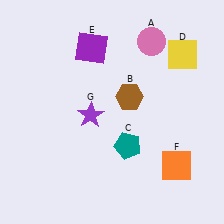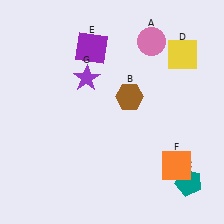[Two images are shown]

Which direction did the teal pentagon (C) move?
The teal pentagon (C) moved right.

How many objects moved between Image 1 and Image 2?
2 objects moved between the two images.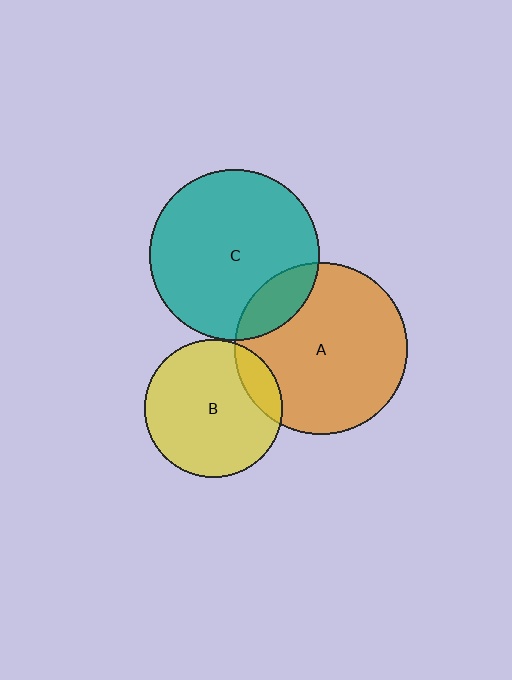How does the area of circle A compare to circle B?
Approximately 1.6 times.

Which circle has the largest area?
Circle A (orange).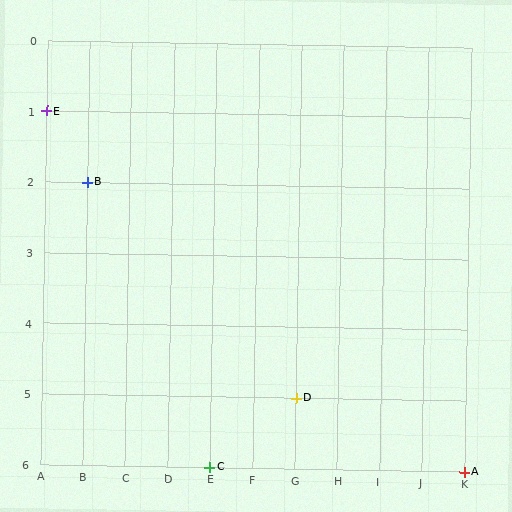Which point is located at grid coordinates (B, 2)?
Point B is at (B, 2).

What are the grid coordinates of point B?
Point B is at grid coordinates (B, 2).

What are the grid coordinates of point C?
Point C is at grid coordinates (E, 6).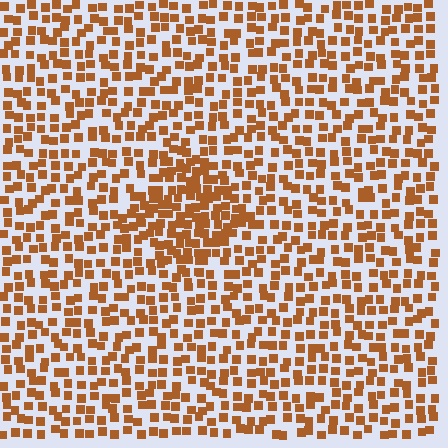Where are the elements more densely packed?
The elements are more densely packed inside the diamond boundary.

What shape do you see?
I see a diamond.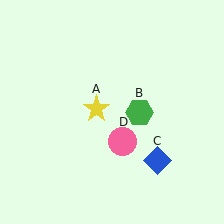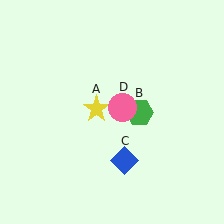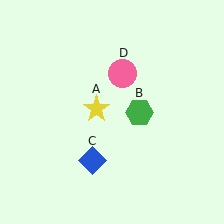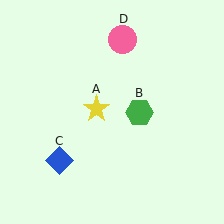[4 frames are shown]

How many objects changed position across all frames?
2 objects changed position: blue diamond (object C), pink circle (object D).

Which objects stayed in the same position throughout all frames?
Yellow star (object A) and green hexagon (object B) remained stationary.